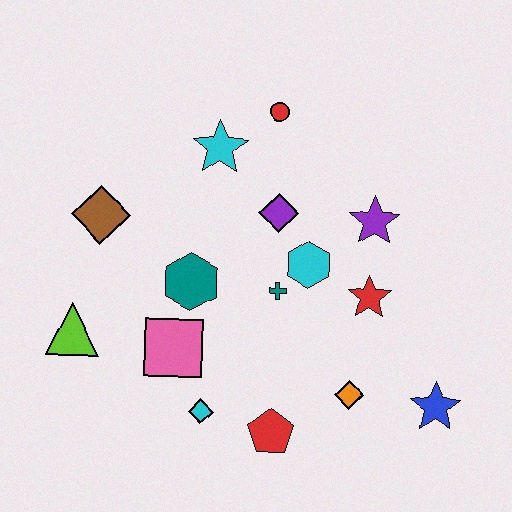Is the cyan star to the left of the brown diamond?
No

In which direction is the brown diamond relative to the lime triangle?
The brown diamond is above the lime triangle.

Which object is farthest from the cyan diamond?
The red circle is farthest from the cyan diamond.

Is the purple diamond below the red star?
No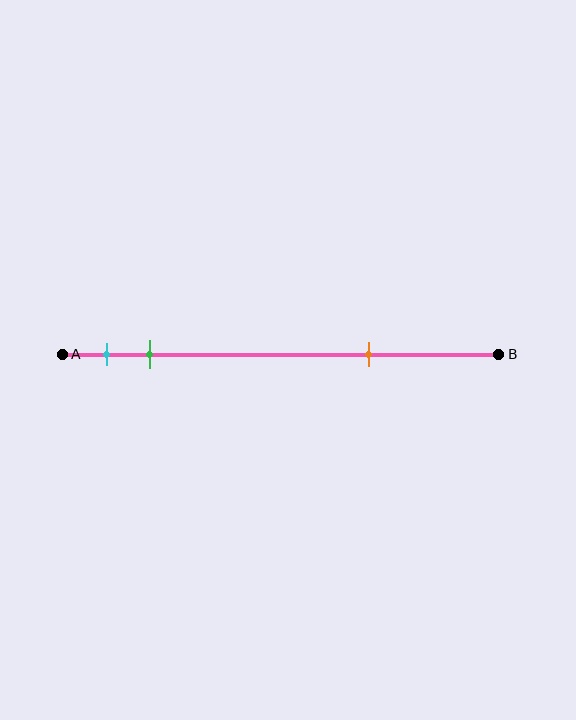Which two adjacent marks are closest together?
The cyan and green marks are the closest adjacent pair.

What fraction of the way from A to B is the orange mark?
The orange mark is approximately 70% (0.7) of the way from A to B.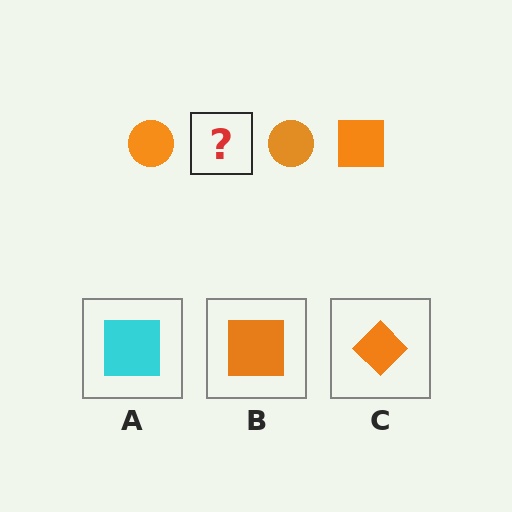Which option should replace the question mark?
Option B.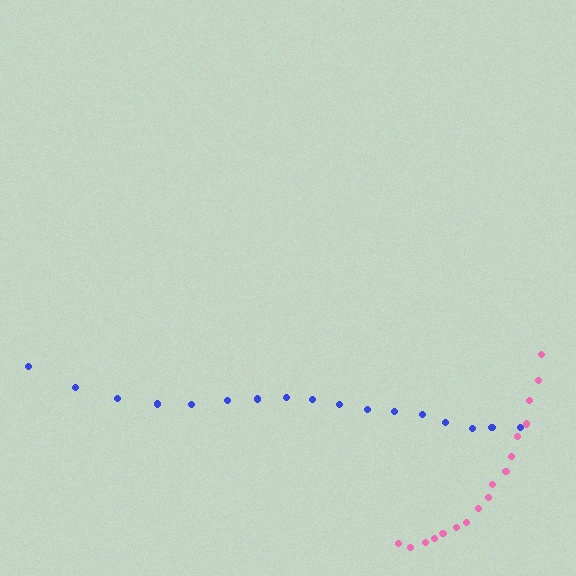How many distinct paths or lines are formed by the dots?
There are 2 distinct paths.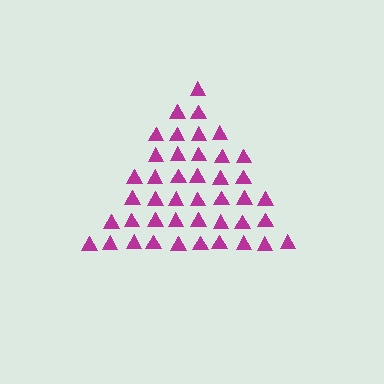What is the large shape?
The large shape is a triangle.